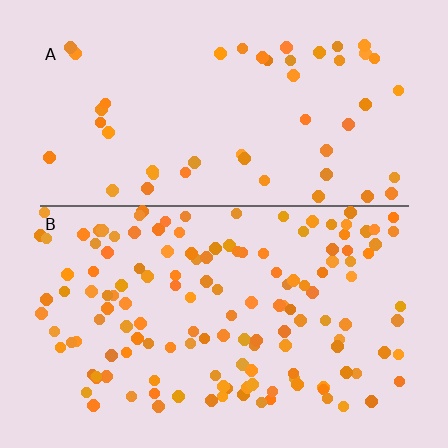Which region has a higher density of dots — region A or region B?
B (the bottom).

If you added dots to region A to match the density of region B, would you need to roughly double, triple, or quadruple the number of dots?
Approximately triple.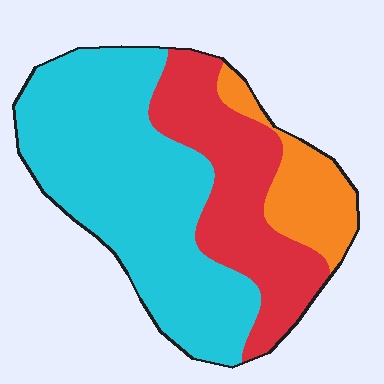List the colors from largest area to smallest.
From largest to smallest: cyan, red, orange.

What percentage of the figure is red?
Red takes up about one third (1/3) of the figure.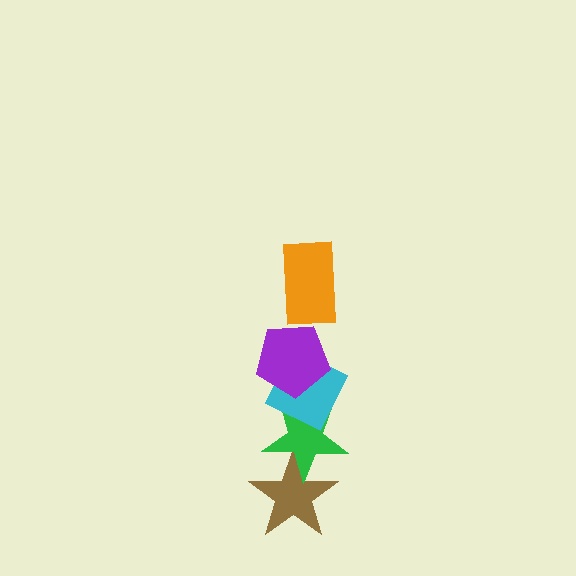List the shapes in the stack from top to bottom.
From top to bottom: the orange rectangle, the purple pentagon, the cyan diamond, the green star, the brown star.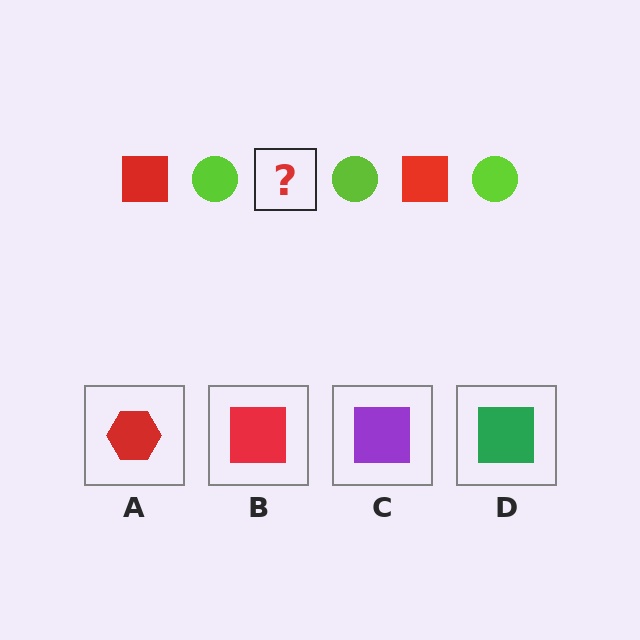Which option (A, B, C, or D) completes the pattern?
B.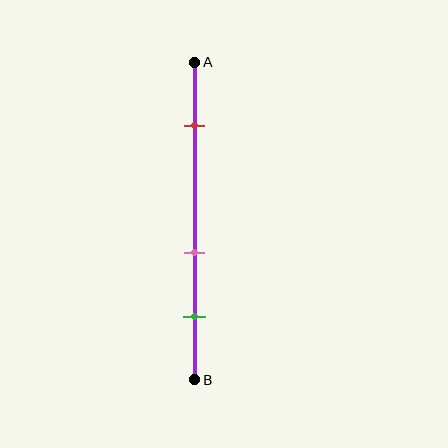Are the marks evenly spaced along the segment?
No, the marks are not evenly spaced.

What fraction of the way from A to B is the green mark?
The green mark is approximately 80% (0.8) of the way from A to B.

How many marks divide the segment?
There are 3 marks dividing the segment.